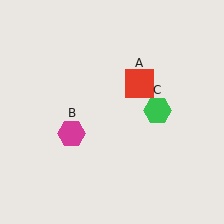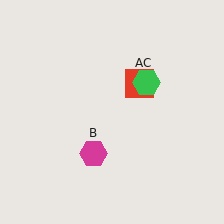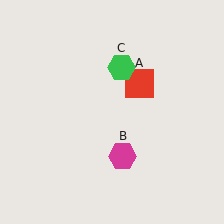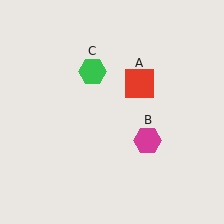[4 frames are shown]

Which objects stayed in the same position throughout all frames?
Red square (object A) remained stationary.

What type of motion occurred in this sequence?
The magenta hexagon (object B), green hexagon (object C) rotated counterclockwise around the center of the scene.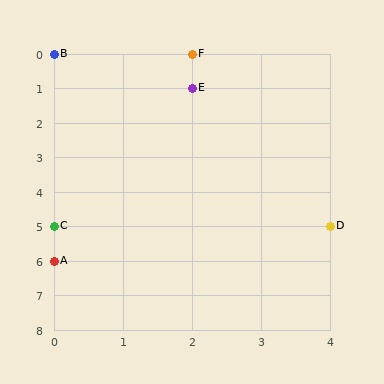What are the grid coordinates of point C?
Point C is at grid coordinates (0, 5).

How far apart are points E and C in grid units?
Points E and C are 2 columns and 4 rows apart (about 4.5 grid units diagonally).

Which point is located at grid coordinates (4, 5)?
Point D is at (4, 5).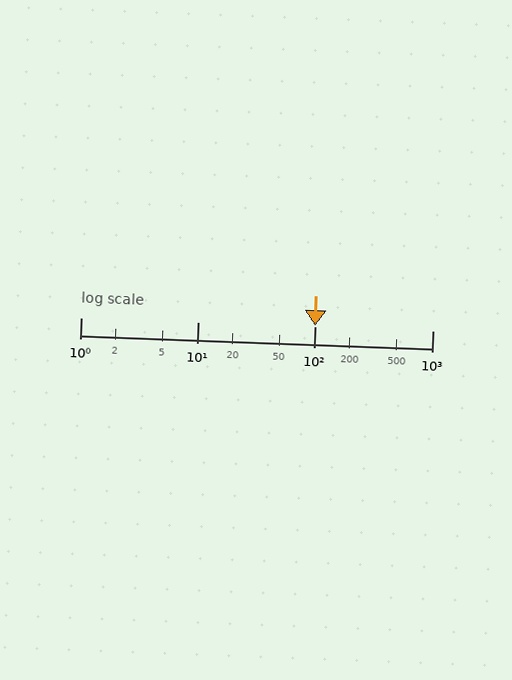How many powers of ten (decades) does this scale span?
The scale spans 3 decades, from 1 to 1000.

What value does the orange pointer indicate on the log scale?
The pointer indicates approximately 100.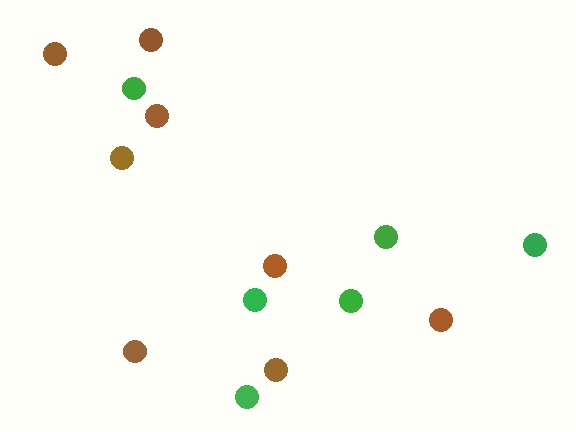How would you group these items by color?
There are 2 groups: one group of brown circles (8) and one group of green circles (6).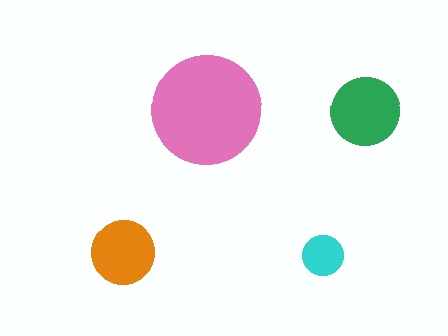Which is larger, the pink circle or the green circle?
The pink one.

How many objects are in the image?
There are 4 objects in the image.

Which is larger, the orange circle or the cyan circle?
The orange one.